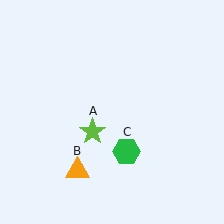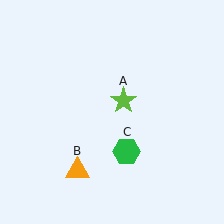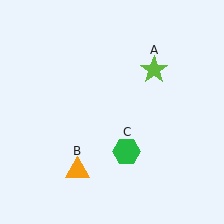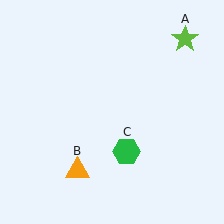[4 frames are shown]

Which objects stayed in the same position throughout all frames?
Orange triangle (object B) and green hexagon (object C) remained stationary.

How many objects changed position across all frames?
1 object changed position: lime star (object A).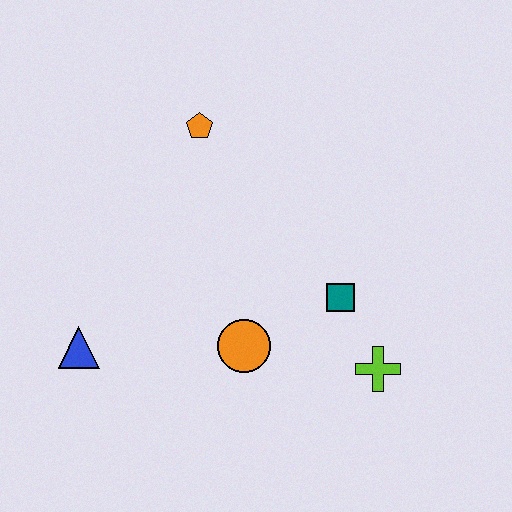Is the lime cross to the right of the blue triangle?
Yes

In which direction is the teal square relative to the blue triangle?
The teal square is to the right of the blue triangle.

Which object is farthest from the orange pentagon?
The lime cross is farthest from the orange pentagon.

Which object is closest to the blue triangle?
The orange circle is closest to the blue triangle.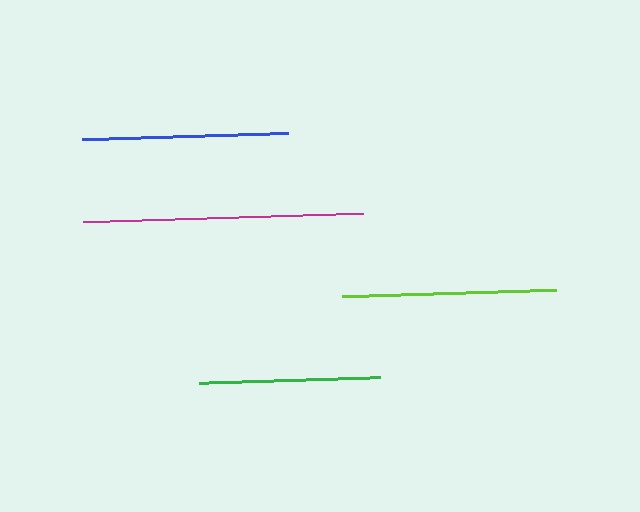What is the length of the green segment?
The green segment is approximately 181 pixels long.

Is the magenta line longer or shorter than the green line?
The magenta line is longer than the green line.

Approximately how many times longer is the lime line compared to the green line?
The lime line is approximately 1.2 times the length of the green line.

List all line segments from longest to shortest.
From longest to shortest: magenta, lime, blue, green.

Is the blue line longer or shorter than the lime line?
The lime line is longer than the blue line.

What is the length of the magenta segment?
The magenta segment is approximately 280 pixels long.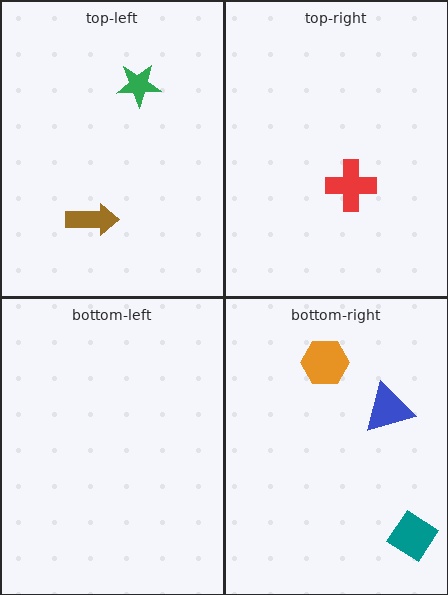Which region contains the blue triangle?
The bottom-right region.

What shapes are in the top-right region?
The red cross.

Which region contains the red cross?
The top-right region.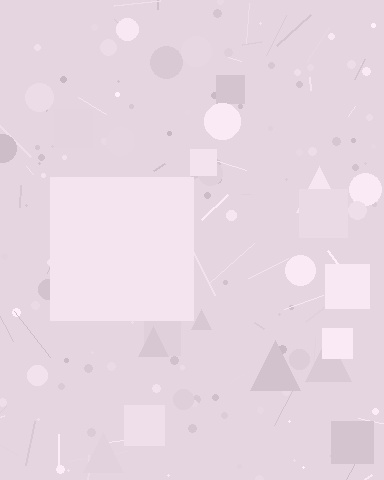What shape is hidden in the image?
A square is hidden in the image.